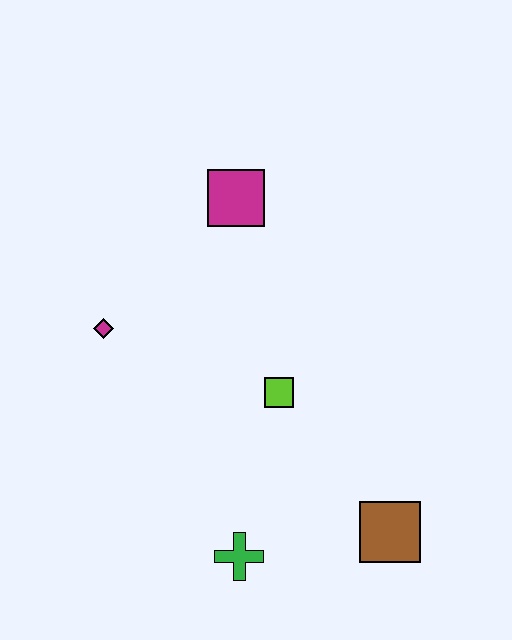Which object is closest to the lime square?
The green cross is closest to the lime square.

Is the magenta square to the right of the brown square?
No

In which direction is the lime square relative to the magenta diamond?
The lime square is to the right of the magenta diamond.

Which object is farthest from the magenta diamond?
The brown square is farthest from the magenta diamond.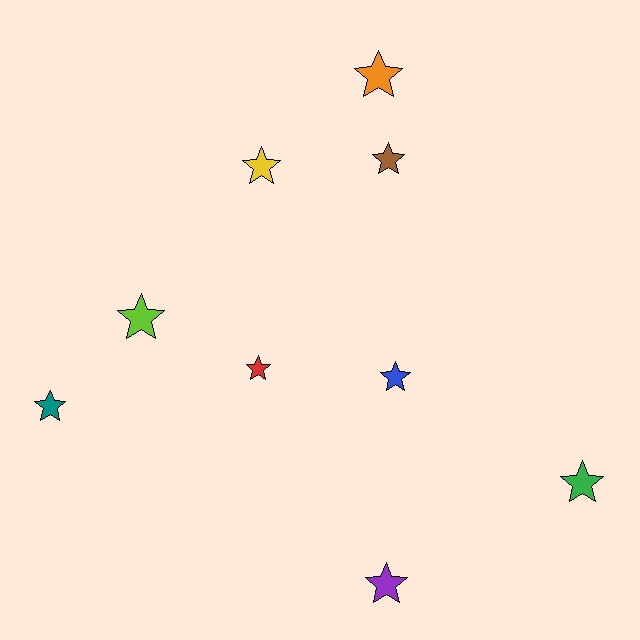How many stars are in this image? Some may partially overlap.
There are 9 stars.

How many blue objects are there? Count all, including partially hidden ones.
There is 1 blue object.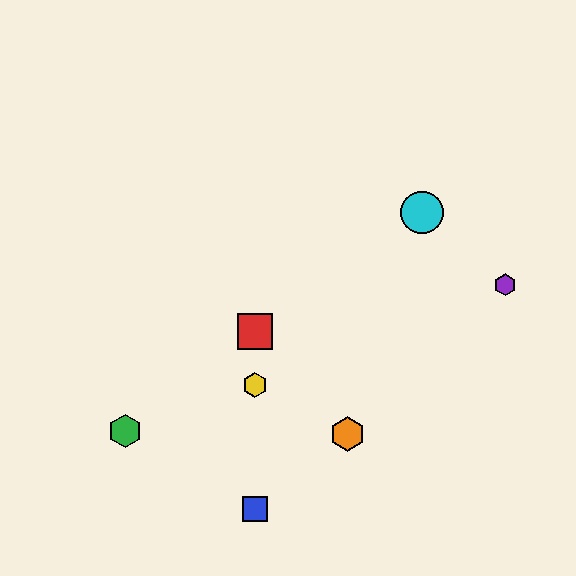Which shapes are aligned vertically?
The red square, the blue square, the yellow hexagon are aligned vertically.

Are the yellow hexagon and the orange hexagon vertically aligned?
No, the yellow hexagon is at x≈255 and the orange hexagon is at x≈348.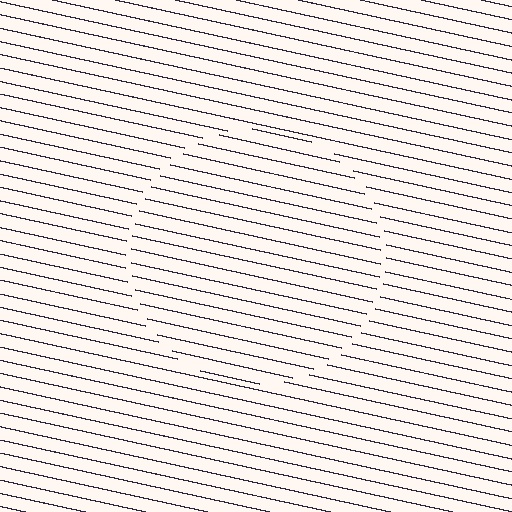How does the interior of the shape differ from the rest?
The interior of the shape contains the same grating, shifted by half a period — the contour is defined by the phase discontinuity where line-ends from the inner and outer gratings abut.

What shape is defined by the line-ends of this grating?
An illusory circle. The interior of the shape contains the same grating, shifted by half a period — the contour is defined by the phase discontinuity where line-ends from the inner and outer gratings abut.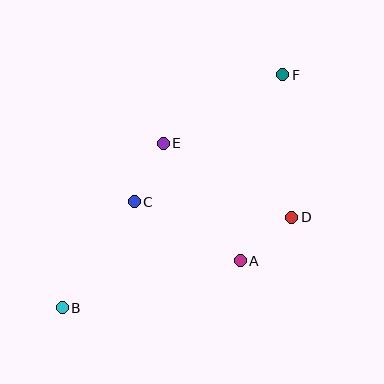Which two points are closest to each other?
Points C and E are closest to each other.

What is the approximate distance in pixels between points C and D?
The distance between C and D is approximately 158 pixels.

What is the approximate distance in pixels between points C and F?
The distance between C and F is approximately 195 pixels.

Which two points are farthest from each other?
Points B and F are farthest from each other.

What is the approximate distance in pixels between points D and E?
The distance between D and E is approximately 148 pixels.